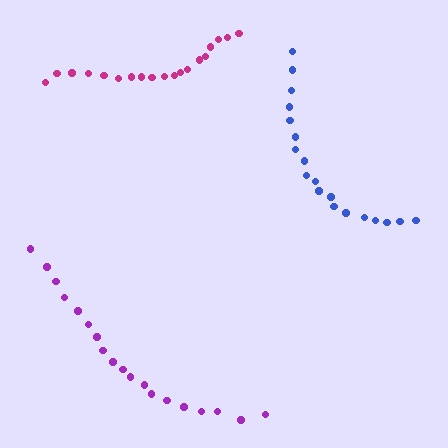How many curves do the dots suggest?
There are 3 distinct paths.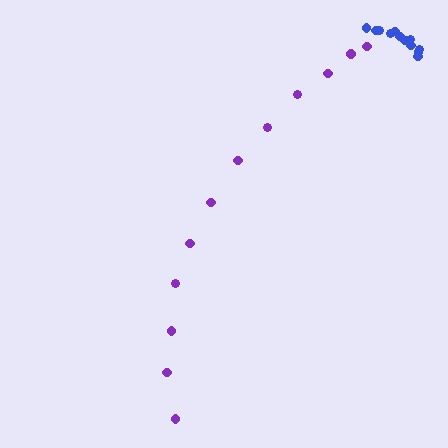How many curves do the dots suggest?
There are 2 distinct paths.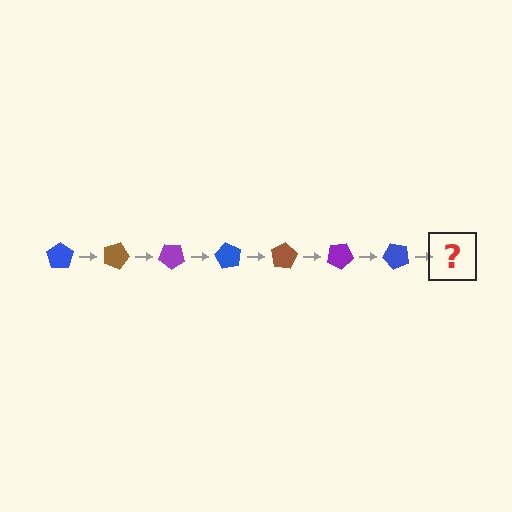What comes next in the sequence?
The next element should be a brown pentagon, rotated 140 degrees from the start.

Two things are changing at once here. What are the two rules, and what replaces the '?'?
The two rules are that it rotates 20 degrees each step and the color cycles through blue, brown, and purple. The '?' should be a brown pentagon, rotated 140 degrees from the start.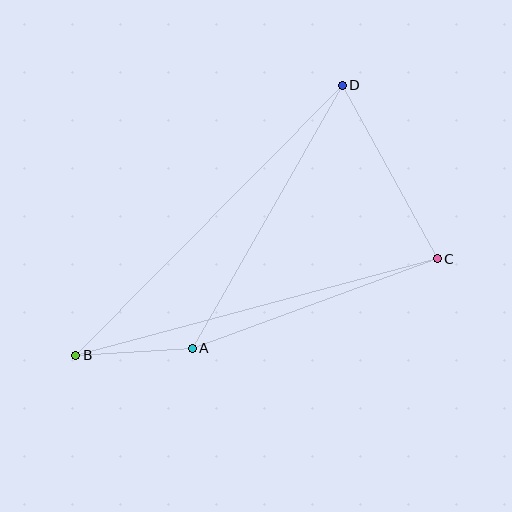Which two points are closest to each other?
Points A and B are closest to each other.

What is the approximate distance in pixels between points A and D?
The distance between A and D is approximately 302 pixels.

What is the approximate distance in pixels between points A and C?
The distance between A and C is approximately 261 pixels.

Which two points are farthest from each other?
Points B and D are farthest from each other.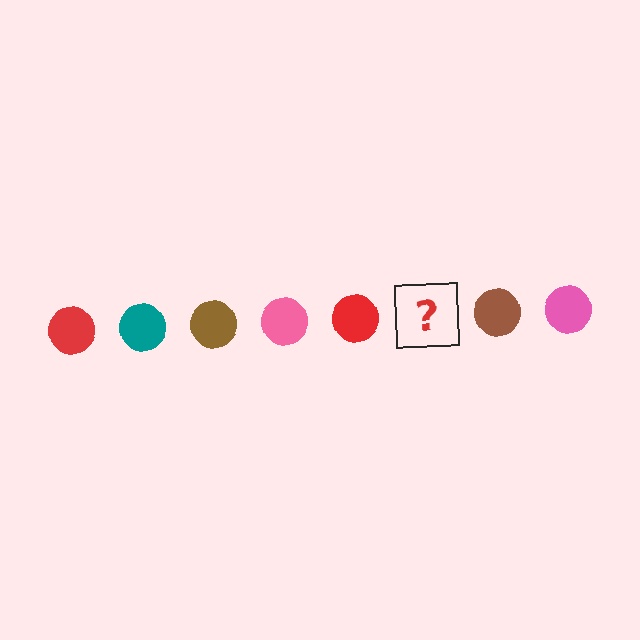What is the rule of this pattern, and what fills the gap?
The rule is that the pattern cycles through red, teal, brown, pink circles. The gap should be filled with a teal circle.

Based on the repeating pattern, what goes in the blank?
The blank should be a teal circle.